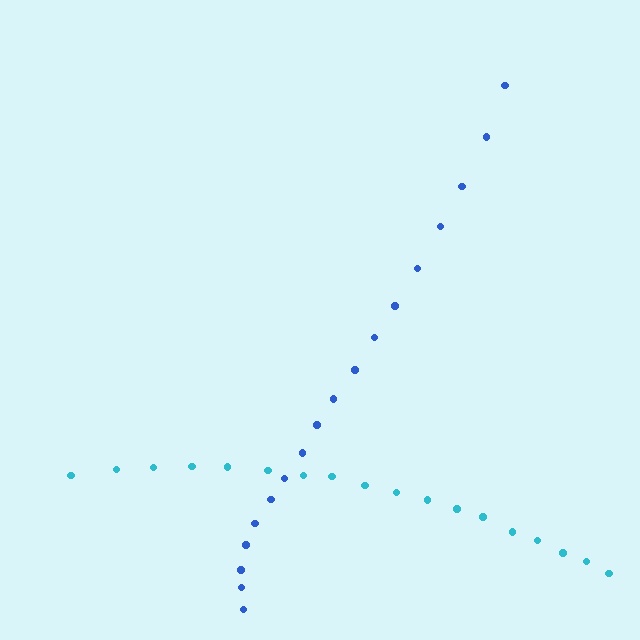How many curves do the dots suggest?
There are 2 distinct paths.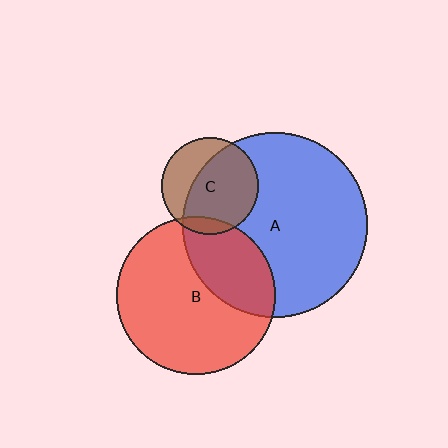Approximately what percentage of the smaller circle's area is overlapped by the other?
Approximately 10%.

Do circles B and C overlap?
Yes.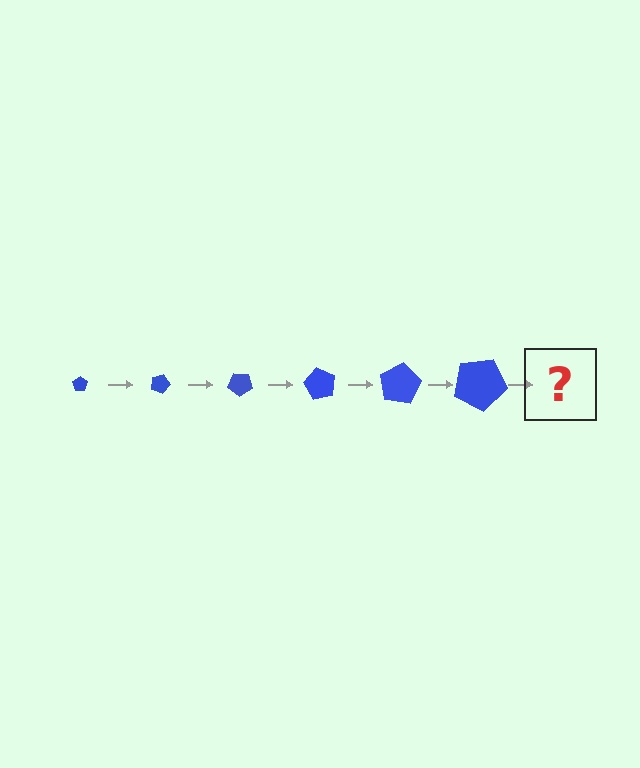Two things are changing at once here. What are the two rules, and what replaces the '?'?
The two rules are that the pentagon grows larger each step and it rotates 20 degrees each step. The '?' should be a pentagon, larger than the previous one and rotated 120 degrees from the start.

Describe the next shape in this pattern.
It should be a pentagon, larger than the previous one and rotated 120 degrees from the start.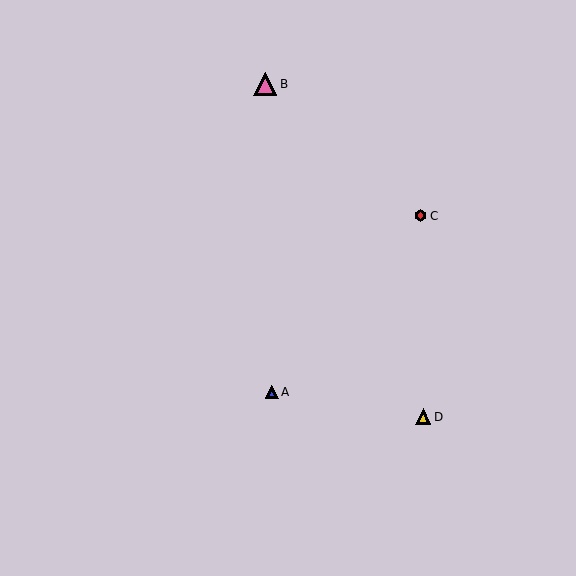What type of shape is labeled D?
Shape D is a yellow triangle.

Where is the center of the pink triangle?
The center of the pink triangle is at (265, 84).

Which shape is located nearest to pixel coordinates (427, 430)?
The yellow triangle (labeled D) at (423, 417) is nearest to that location.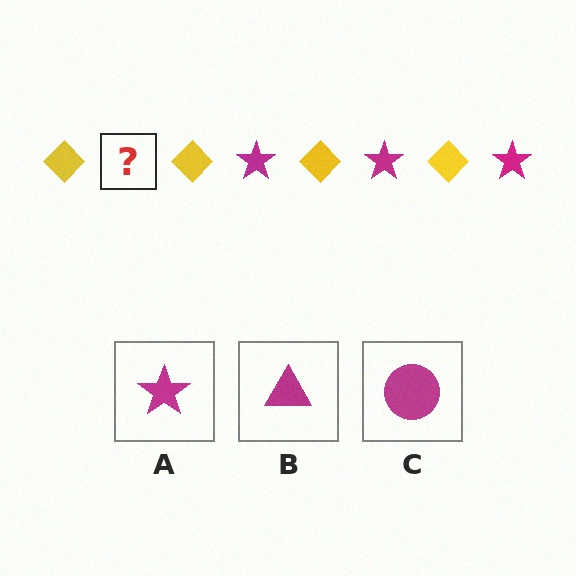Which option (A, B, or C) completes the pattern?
A.